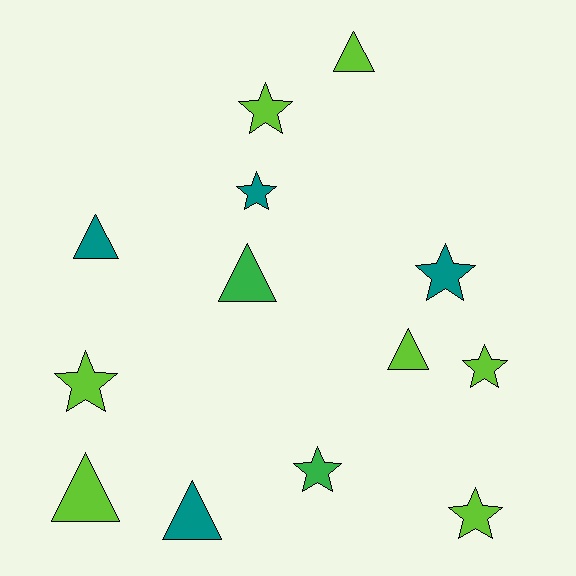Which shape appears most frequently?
Star, with 7 objects.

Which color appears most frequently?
Lime, with 7 objects.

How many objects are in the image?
There are 13 objects.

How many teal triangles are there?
There are 2 teal triangles.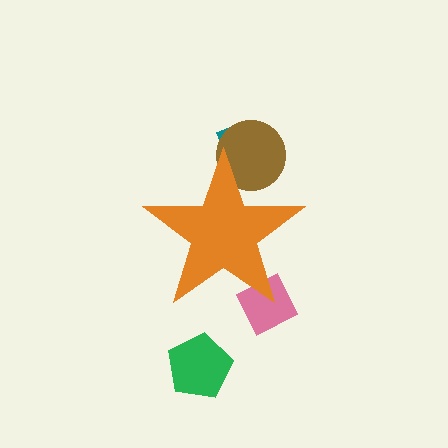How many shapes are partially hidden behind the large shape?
3 shapes are partially hidden.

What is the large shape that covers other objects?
An orange star.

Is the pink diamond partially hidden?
Yes, the pink diamond is partially hidden behind the orange star.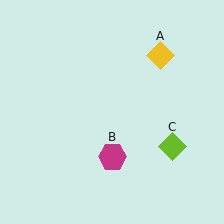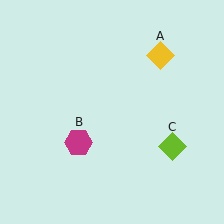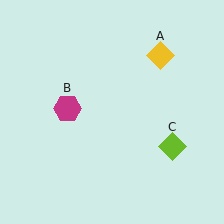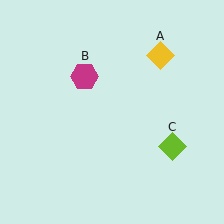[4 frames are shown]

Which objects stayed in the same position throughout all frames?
Yellow diamond (object A) and lime diamond (object C) remained stationary.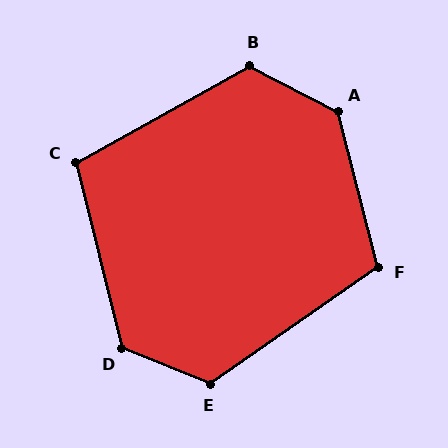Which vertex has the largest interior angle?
A, at approximately 132 degrees.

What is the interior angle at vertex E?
Approximately 123 degrees (obtuse).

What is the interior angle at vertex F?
Approximately 110 degrees (obtuse).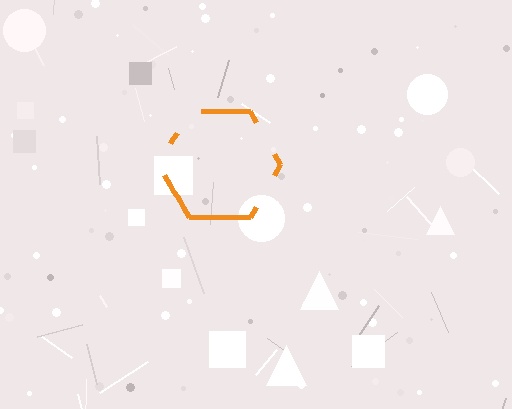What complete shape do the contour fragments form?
The contour fragments form a hexagon.